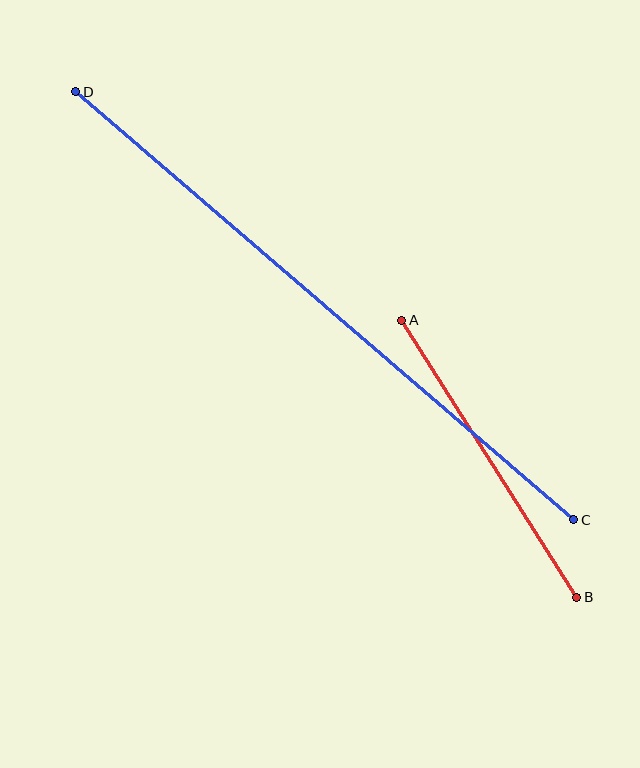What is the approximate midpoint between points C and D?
The midpoint is at approximately (325, 306) pixels.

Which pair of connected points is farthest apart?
Points C and D are farthest apart.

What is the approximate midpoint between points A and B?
The midpoint is at approximately (489, 459) pixels.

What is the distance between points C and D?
The distance is approximately 657 pixels.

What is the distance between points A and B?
The distance is approximately 328 pixels.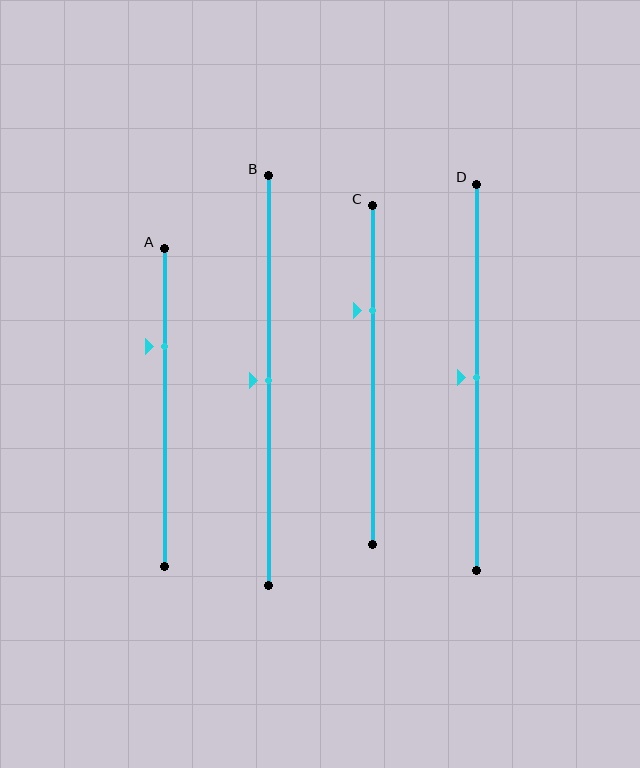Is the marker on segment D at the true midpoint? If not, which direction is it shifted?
Yes, the marker on segment D is at the true midpoint.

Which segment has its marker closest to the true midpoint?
Segment B has its marker closest to the true midpoint.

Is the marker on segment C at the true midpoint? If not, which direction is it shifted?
No, the marker on segment C is shifted upward by about 19% of the segment length.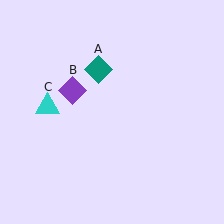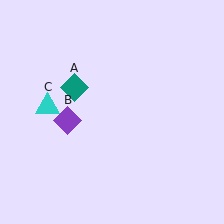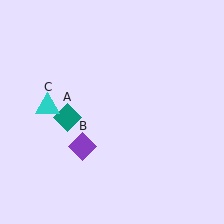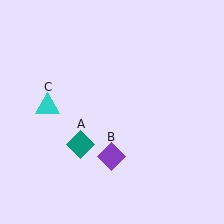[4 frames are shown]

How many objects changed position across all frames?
2 objects changed position: teal diamond (object A), purple diamond (object B).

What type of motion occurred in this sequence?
The teal diamond (object A), purple diamond (object B) rotated counterclockwise around the center of the scene.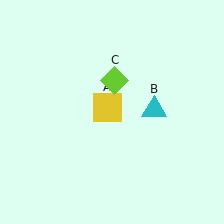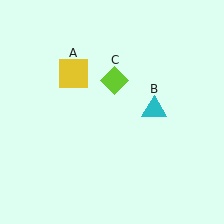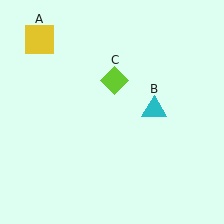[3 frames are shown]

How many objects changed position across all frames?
1 object changed position: yellow square (object A).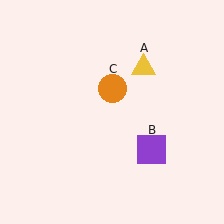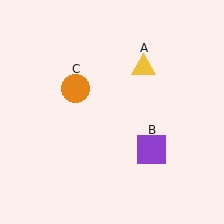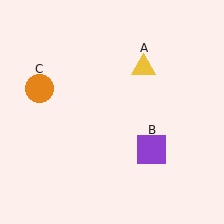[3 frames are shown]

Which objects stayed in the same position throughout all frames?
Yellow triangle (object A) and purple square (object B) remained stationary.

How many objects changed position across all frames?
1 object changed position: orange circle (object C).